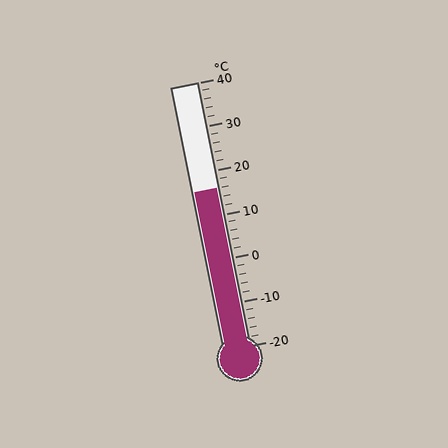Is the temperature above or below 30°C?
The temperature is below 30°C.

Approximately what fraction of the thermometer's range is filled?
The thermometer is filled to approximately 60% of its range.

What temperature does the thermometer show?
The thermometer shows approximately 16°C.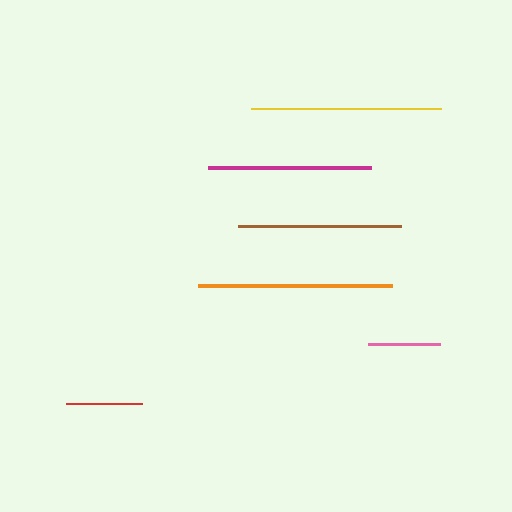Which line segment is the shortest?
The pink line is the shortest at approximately 72 pixels.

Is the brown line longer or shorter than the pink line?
The brown line is longer than the pink line.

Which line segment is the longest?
The orange line is the longest at approximately 194 pixels.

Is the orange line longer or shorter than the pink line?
The orange line is longer than the pink line.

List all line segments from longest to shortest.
From longest to shortest: orange, yellow, brown, magenta, red, pink.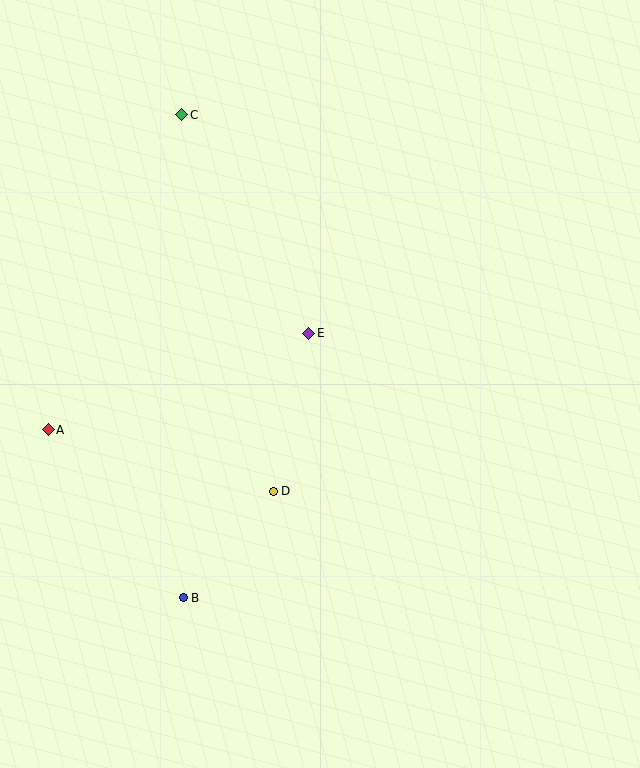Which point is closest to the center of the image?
Point E at (309, 333) is closest to the center.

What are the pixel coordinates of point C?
Point C is at (182, 115).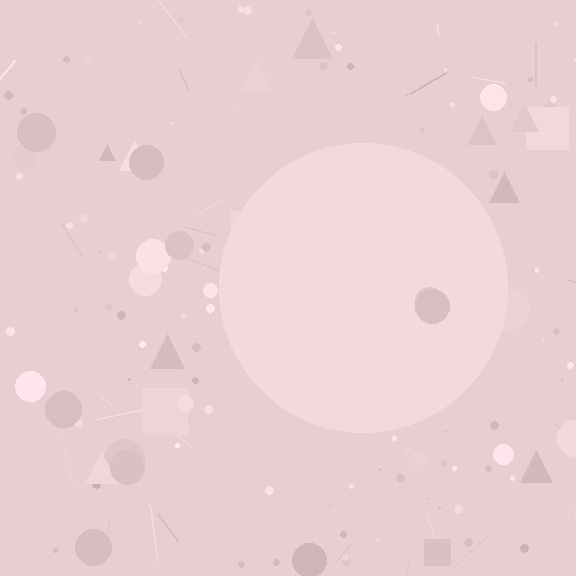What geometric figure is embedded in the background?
A circle is embedded in the background.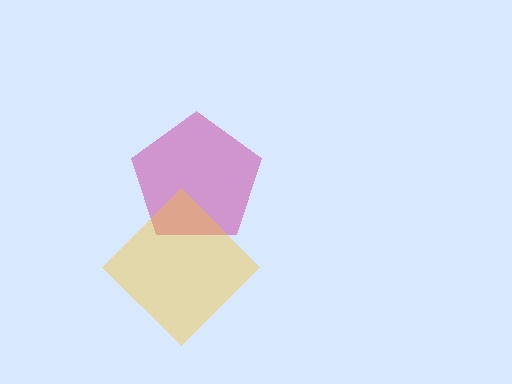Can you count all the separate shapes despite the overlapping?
Yes, there are 2 separate shapes.